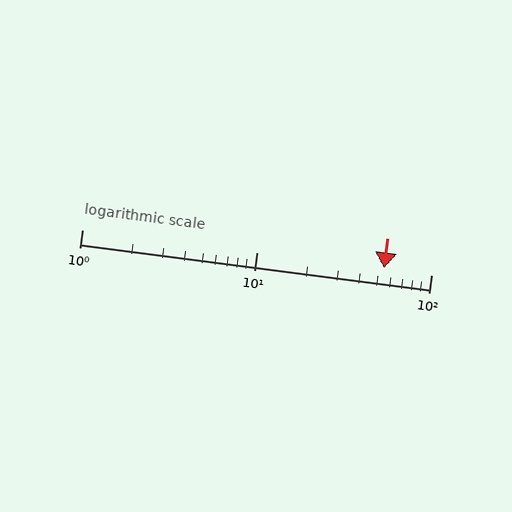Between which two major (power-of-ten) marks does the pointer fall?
The pointer is between 10 and 100.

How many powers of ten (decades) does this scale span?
The scale spans 2 decades, from 1 to 100.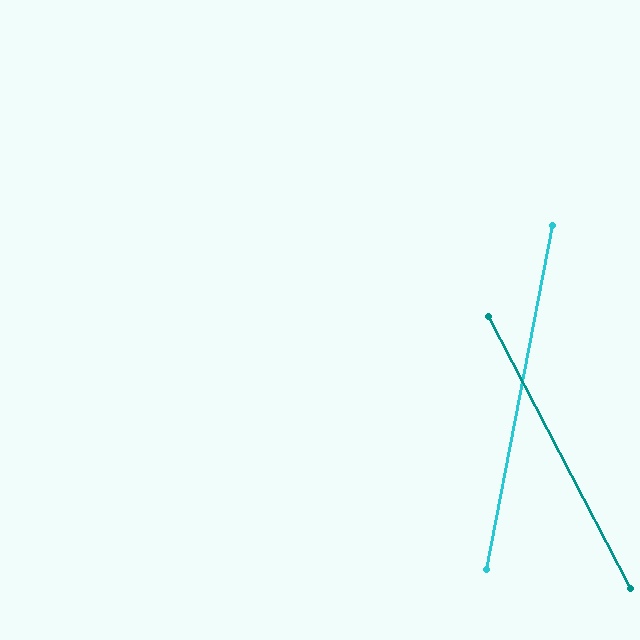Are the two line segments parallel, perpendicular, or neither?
Neither parallel nor perpendicular — they differ by about 38°.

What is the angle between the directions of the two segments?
Approximately 38 degrees.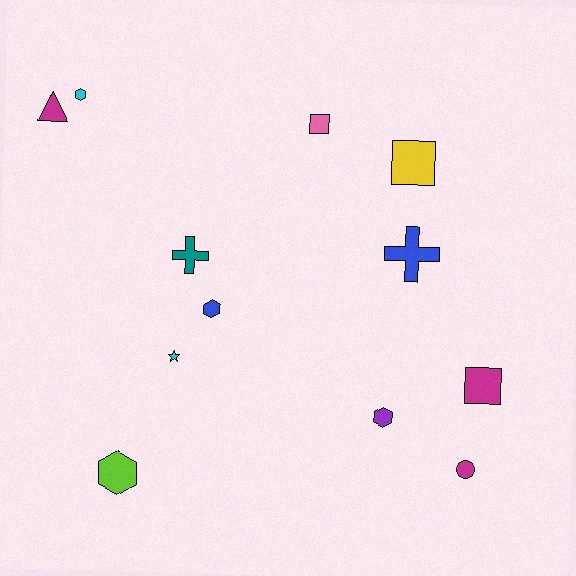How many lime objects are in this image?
There is 1 lime object.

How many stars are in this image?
There is 1 star.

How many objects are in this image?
There are 12 objects.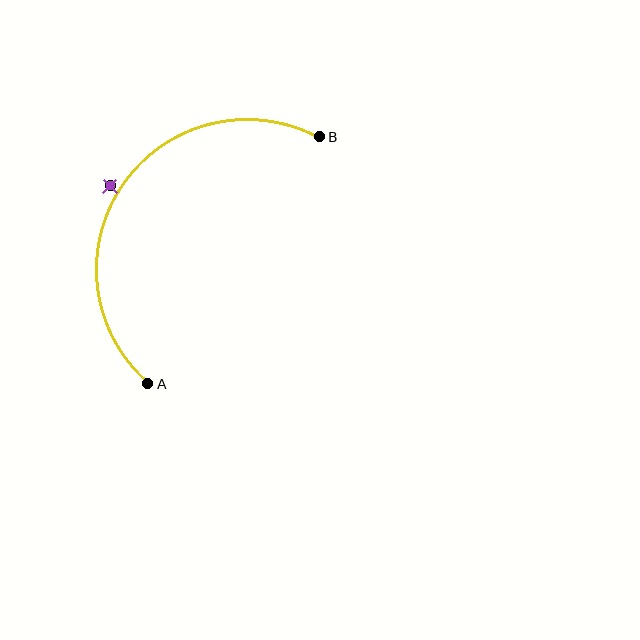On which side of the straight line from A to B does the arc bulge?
The arc bulges above and to the left of the straight line connecting A and B.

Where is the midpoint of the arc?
The arc midpoint is the point on the curve farthest from the straight line joining A and B. It sits above and to the left of that line.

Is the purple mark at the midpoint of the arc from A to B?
No — the purple mark does not lie on the arc at all. It sits slightly outside the curve.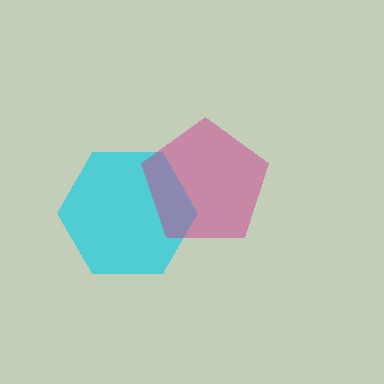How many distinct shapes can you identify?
There are 2 distinct shapes: a cyan hexagon, a magenta pentagon.